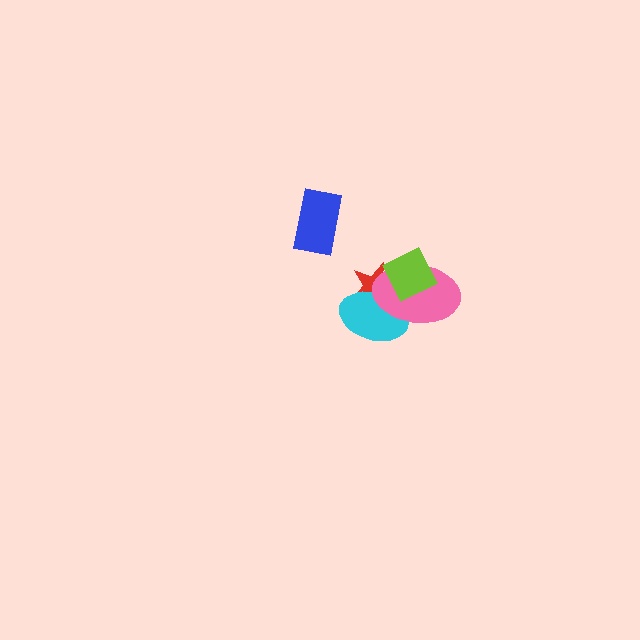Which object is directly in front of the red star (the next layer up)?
The cyan ellipse is directly in front of the red star.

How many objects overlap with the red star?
3 objects overlap with the red star.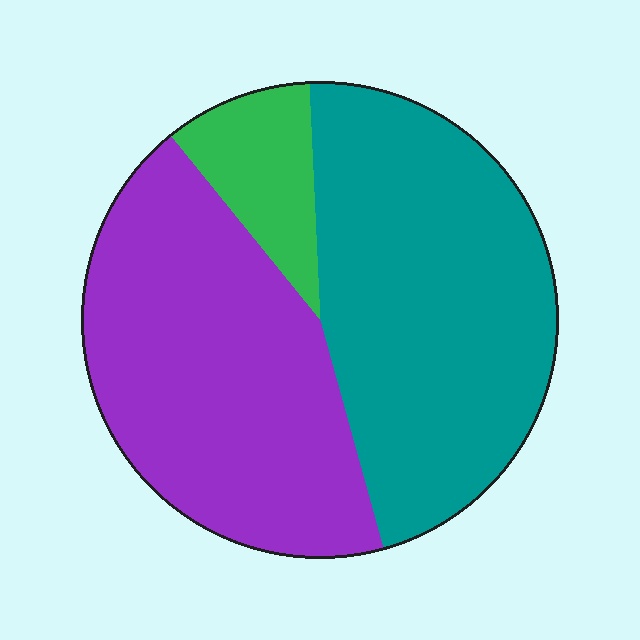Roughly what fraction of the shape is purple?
Purple covers about 45% of the shape.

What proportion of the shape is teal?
Teal takes up between a quarter and a half of the shape.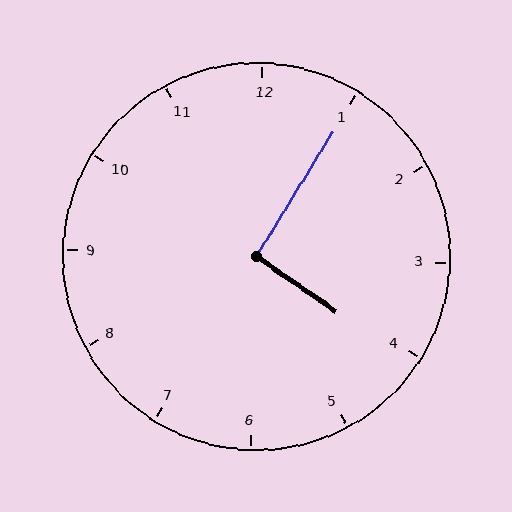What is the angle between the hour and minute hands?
Approximately 92 degrees.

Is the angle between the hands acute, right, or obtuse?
It is right.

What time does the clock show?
4:05.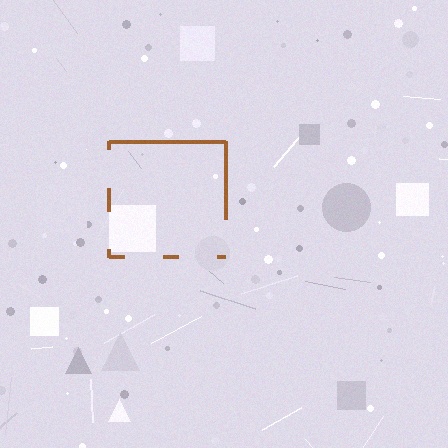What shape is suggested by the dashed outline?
The dashed outline suggests a square.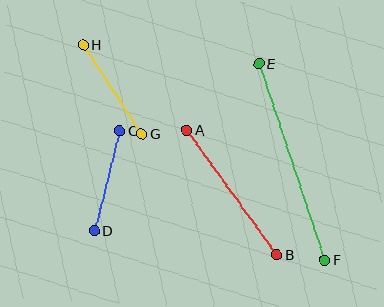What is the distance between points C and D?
The distance is approximately 103 pixels.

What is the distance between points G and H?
The distance is approximately 106 pixels.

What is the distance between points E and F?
The distance is approximately 207 pixels.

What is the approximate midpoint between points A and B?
The midpoint is at approximately (232, 192) pixels.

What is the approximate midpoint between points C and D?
The midpoint is at approximately (107, 181) pixels.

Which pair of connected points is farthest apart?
Points E and F are farthest apart.